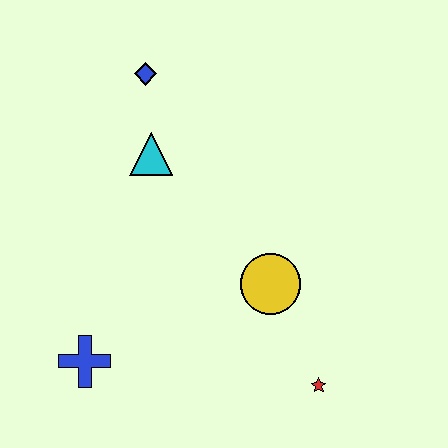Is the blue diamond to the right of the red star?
No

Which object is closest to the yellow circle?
The red star is closest to the yellow circle.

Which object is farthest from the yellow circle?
The blue diamond is farthest from the yellow circle.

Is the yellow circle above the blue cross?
Yes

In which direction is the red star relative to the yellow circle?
The red star is below the yellow circle.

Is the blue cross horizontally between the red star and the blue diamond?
No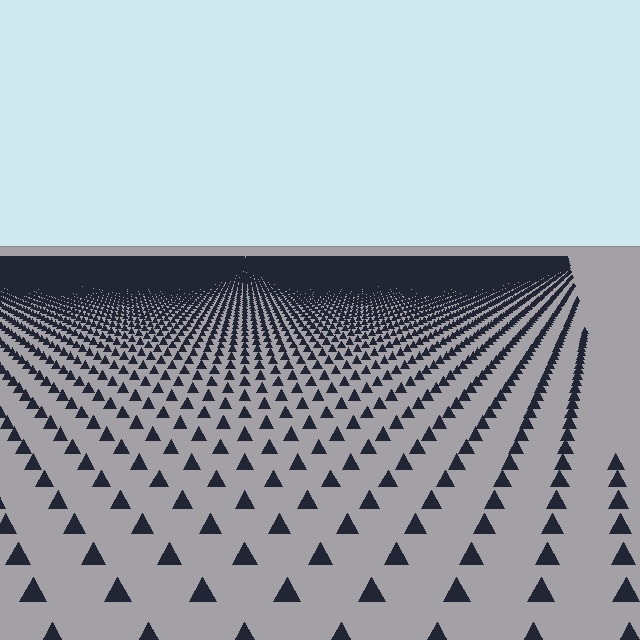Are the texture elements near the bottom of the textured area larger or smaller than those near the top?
Larger. Near the bottom, elements are closer to the viewer and appear at a bigger on-screen size.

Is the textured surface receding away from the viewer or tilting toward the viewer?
The surface is receding away from the viewer. Texture elements get smaller and denser toward the top.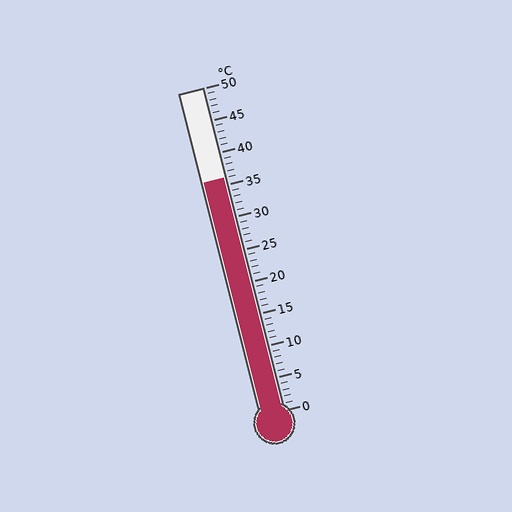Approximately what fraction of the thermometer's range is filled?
The thermometer is filled to approximately 70% of its range.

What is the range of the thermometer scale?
The thermometer scale ranges from 0°C to 50°C.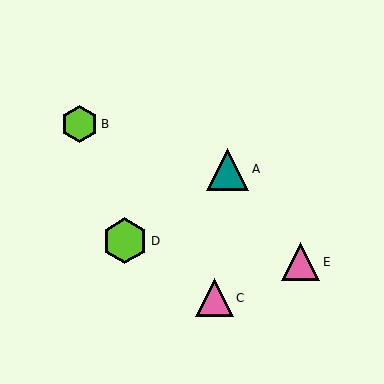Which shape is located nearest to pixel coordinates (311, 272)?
The pink triangle (labeled E) at (300, 262) is nearest to that location.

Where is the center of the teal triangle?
The center of the teal triangle is at (228, 169).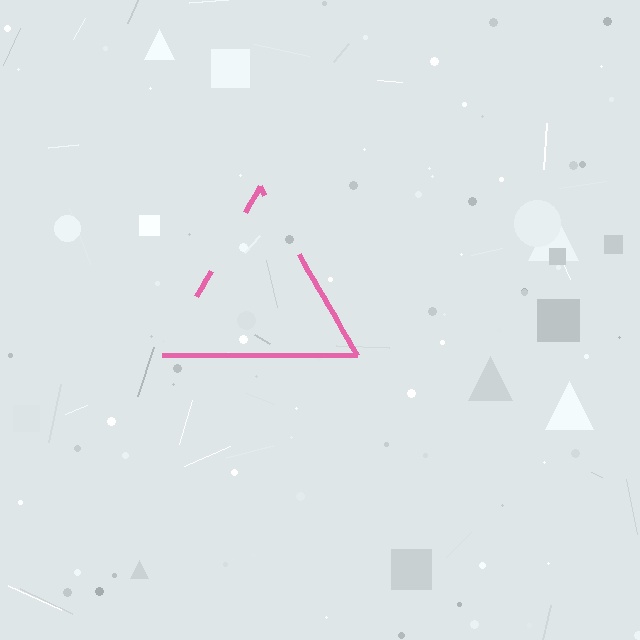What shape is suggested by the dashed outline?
The dashed outline suggests a triangle.